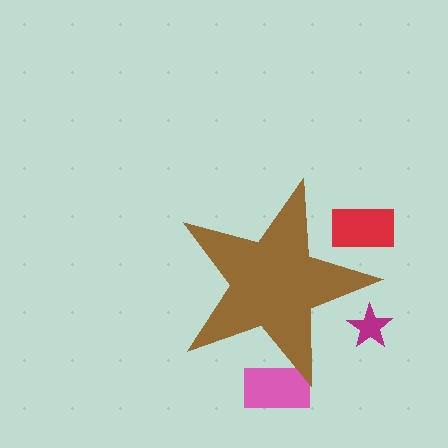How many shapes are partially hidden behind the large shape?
3 shapes are partially hidden.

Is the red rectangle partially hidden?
Yes, the red rectangle is partially hidden behind the brown star.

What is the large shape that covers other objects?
A brown star.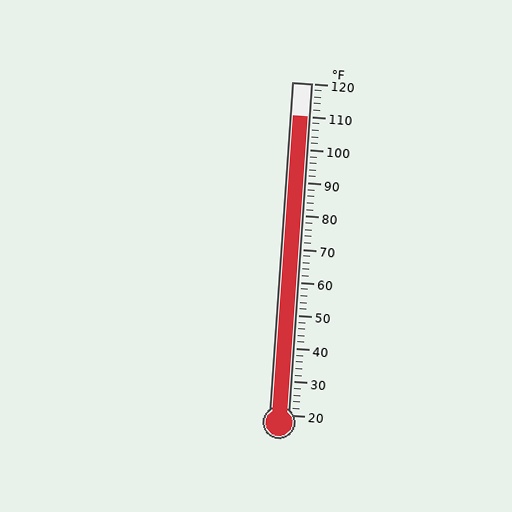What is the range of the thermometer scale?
The thermometer scale ranges from 20°F to 120°F.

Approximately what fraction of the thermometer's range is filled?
The thermometer is filled to approximately 90% of its range.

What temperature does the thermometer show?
The thermometer shows approximately 110°F.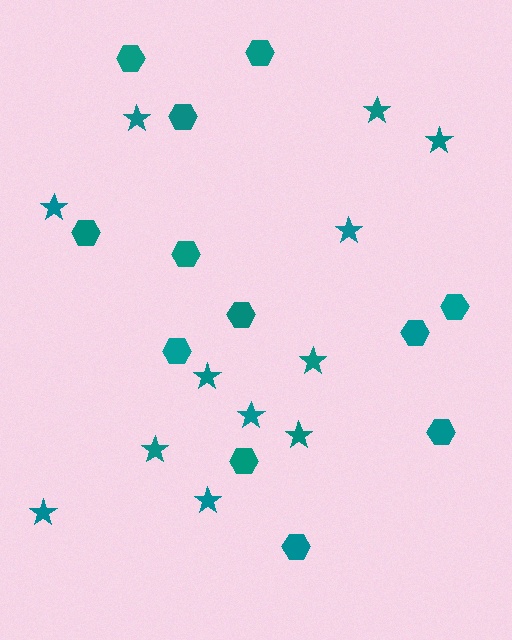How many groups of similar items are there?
There are 2 groups: one group of hexagons (12) and one group of stars (12).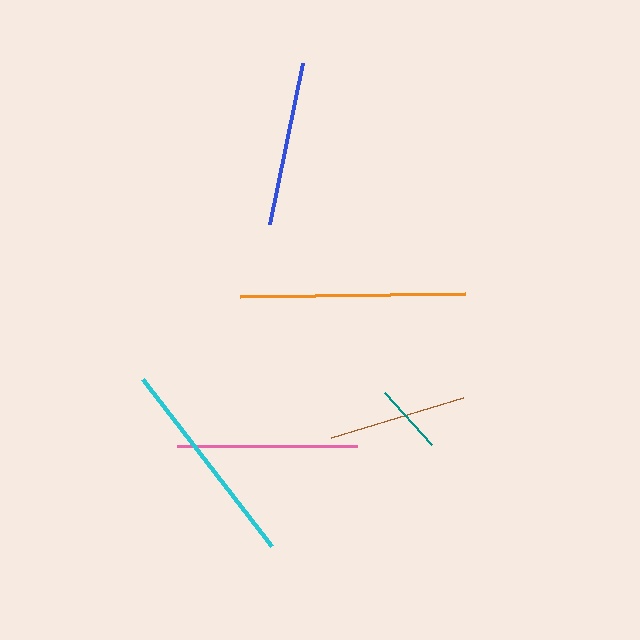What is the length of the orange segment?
The orange segment is approximately 225 pixels long.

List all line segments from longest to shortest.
From longest to shortest: orange, cyan, pink, blue, brown, teal.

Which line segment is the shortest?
The teal line is the shortest at approximately 70 pixels.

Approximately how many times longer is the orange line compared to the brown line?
The orange line is approximately 1.6 times the length of the brown line.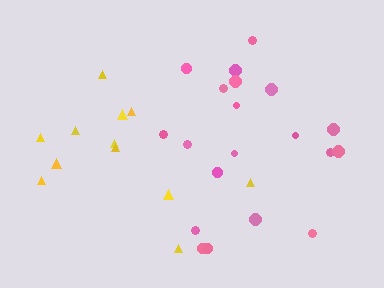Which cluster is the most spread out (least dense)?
Yellow.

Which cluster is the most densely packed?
Pink.